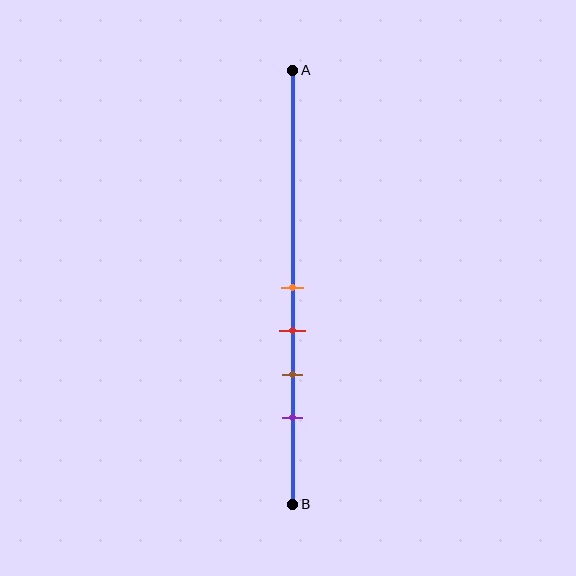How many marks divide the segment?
There are 4 marks dividing the segment.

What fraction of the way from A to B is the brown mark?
The brown mark is approximately 70% (0.7) of the way from A to B.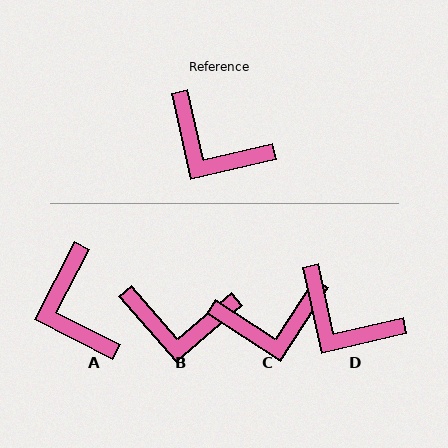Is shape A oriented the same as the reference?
No, it is off by about 40 degrees.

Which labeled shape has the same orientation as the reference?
D.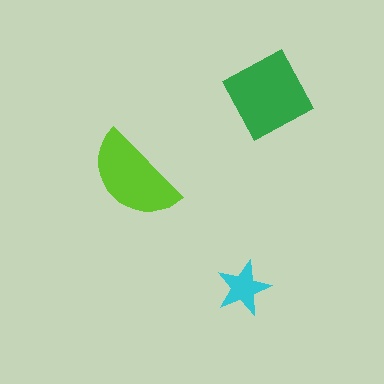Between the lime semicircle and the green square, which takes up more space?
The green square.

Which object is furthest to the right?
The green square is rightmost.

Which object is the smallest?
The cyan star.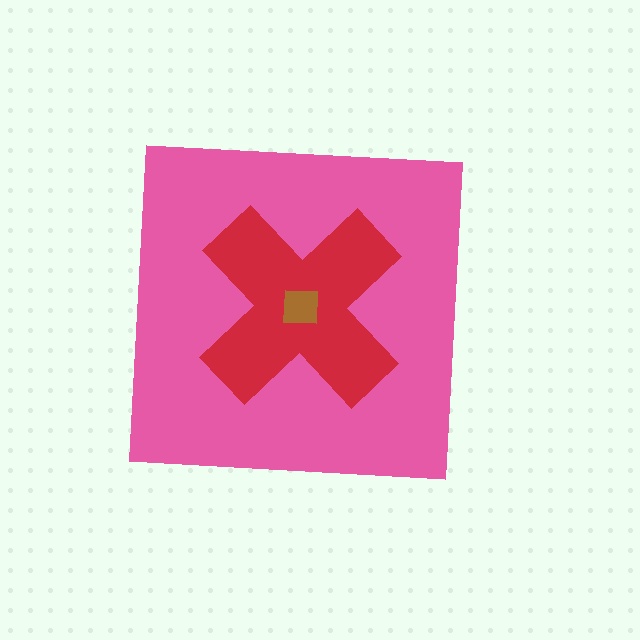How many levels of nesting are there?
3.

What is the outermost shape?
The pink square.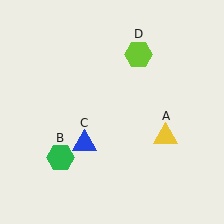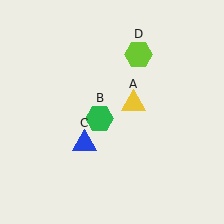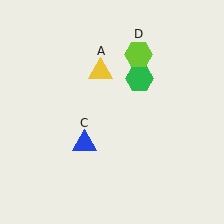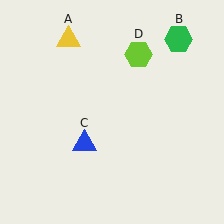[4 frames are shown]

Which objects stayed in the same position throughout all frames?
Blue triangle (object C) and lime hexagon (object D) remained stationary.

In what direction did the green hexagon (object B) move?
The green hexagon (object B) moved up and to the right.